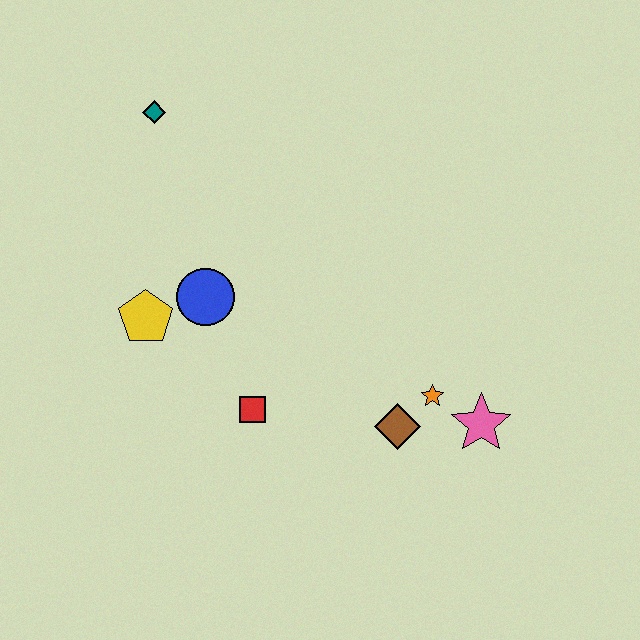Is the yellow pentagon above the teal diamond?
No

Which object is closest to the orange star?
The brown diamond is closest to the orange star.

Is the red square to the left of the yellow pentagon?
No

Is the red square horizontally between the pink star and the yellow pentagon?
Yes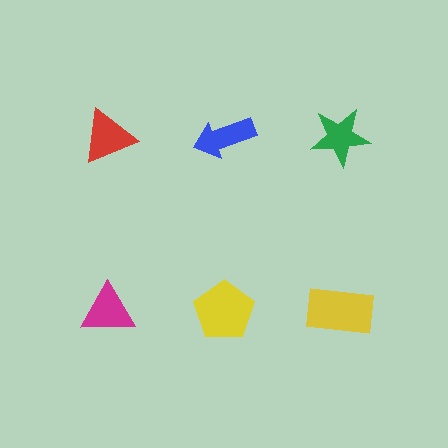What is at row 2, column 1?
A magenta triangle.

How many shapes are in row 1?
3 shapes.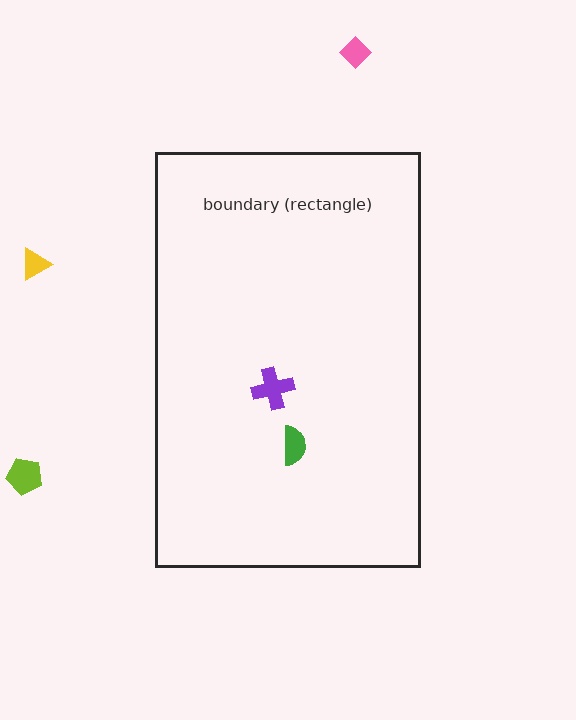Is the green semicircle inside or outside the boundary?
Inside.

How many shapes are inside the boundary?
2 inside, 3 outside.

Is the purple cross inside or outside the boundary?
Inside.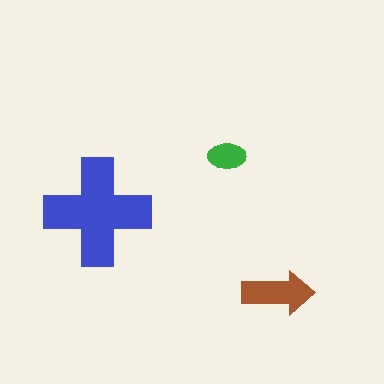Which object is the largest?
The blue cross.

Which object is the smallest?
The green ellipse.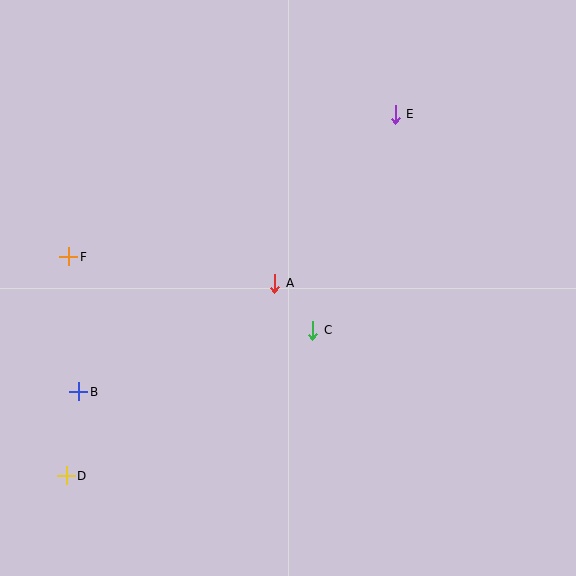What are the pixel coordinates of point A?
Point A is at (275, 283).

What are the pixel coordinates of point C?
Point C is at (313, 330).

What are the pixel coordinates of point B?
Point B is at (79, 392).